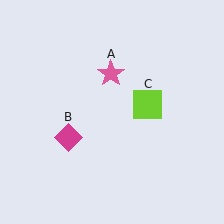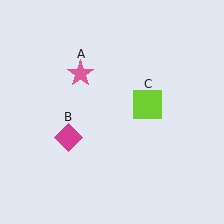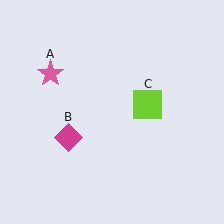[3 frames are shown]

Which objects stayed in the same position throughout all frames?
Magenta diamond (object B) and lime square (object C) remained stationary.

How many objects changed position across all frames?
1 object changed position: pink star (object A).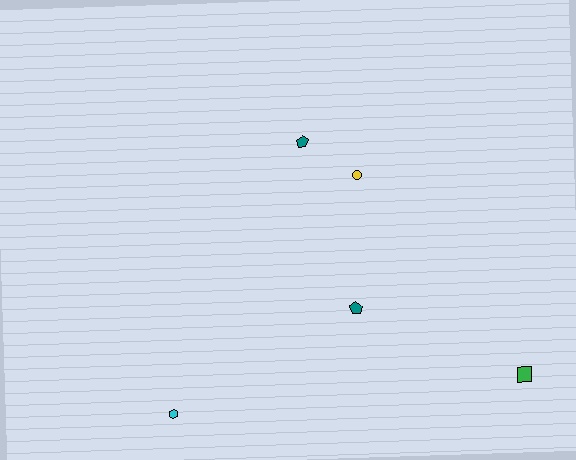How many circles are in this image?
There is 1 circle.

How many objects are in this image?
There are 5 objects.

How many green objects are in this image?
There is 1 green object.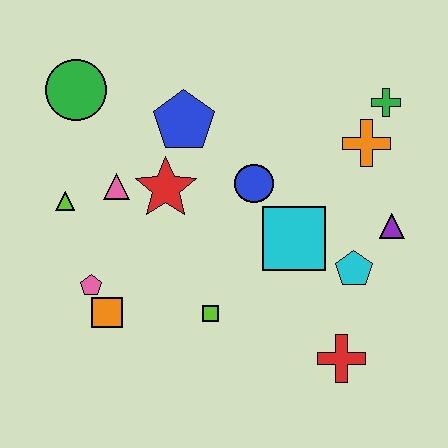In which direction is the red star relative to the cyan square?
The red star is to the left of the cyan square.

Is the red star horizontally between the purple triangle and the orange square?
Yes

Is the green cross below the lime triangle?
No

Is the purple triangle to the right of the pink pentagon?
Yes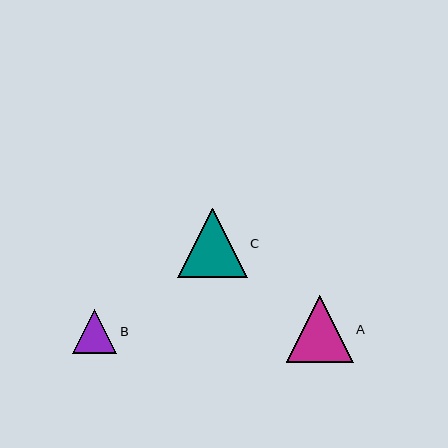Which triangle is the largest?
Triangle C is the largest with a size of approximately 69 pixels.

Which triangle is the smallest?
Triangle B is the smallest with a size of approximately 44 pixels.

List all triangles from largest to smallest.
From largest to smallest: C, A, B.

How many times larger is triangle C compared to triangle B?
Triangle C is approximately 1.6 times the size of triangle B.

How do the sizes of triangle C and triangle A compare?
Triangle C and triangle A are approximately the same size.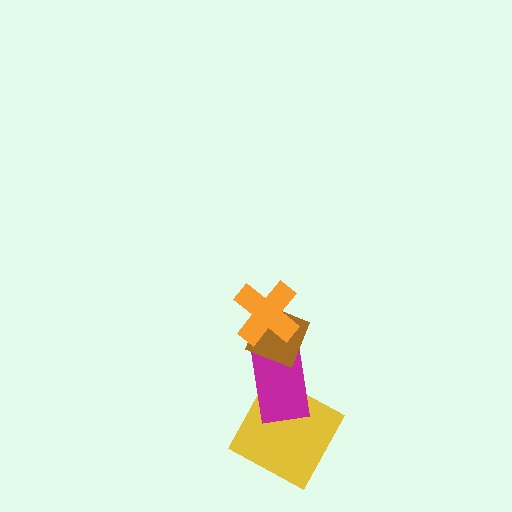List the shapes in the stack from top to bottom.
From top to bottom: the orange cross, the brown diamond, the magenta rectangle, the yellow square.